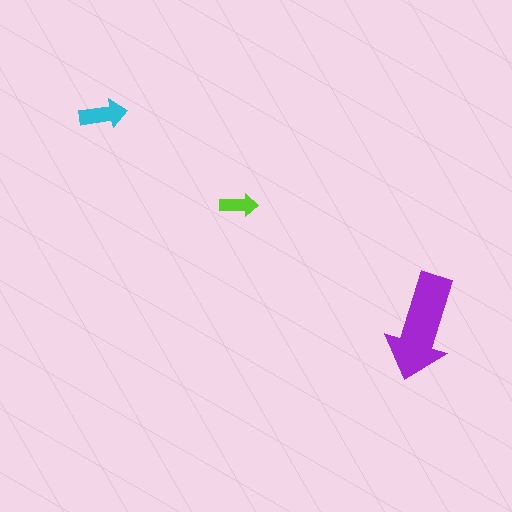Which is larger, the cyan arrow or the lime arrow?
The cyan one.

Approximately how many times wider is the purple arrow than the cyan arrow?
About 2 times wider.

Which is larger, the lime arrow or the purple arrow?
The purple one.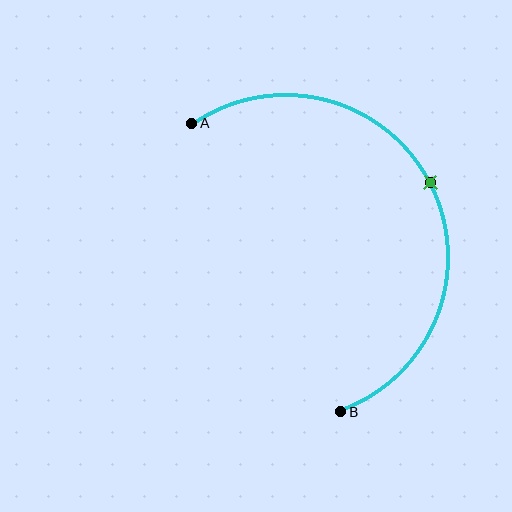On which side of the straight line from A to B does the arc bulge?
The arc bulges to the right of the straight line connecting A and B.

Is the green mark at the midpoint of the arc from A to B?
Yes. The green mark lies on the arc at equal arc-length from both A and B — it is the arc midpoint.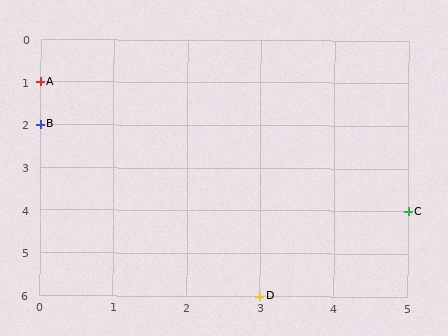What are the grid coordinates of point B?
Point B is at grid coordinates (0, 2).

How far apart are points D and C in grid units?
Points D and C are 2 columns and 2 rows apart (about 2.8 grid units diagonally).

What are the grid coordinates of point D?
Point D is at grid coordinates (3, 6).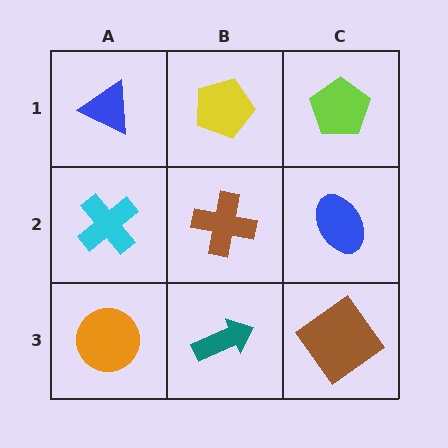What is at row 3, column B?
A teal arrow.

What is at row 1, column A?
A blue triangle.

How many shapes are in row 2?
3 shapes.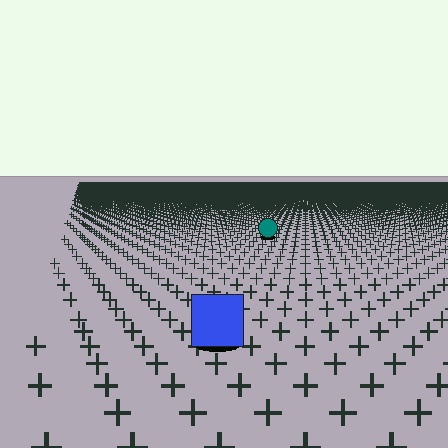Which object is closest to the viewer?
The blue square is closest. The texture marks near it are larger and more spread out.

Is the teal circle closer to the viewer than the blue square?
No. The blue square is closer — you can tell from the texture gradient: the ground texture is coarser near it.